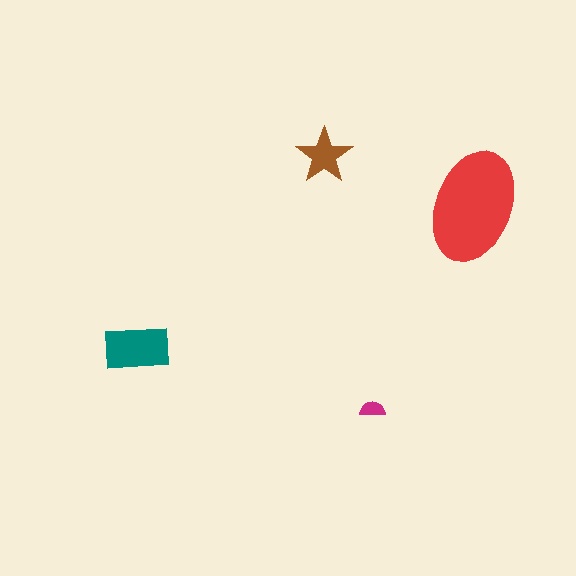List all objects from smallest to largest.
The magenta semicircle, the brown star, the teal rectangle, the red ellipse.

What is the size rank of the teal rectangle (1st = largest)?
2nd.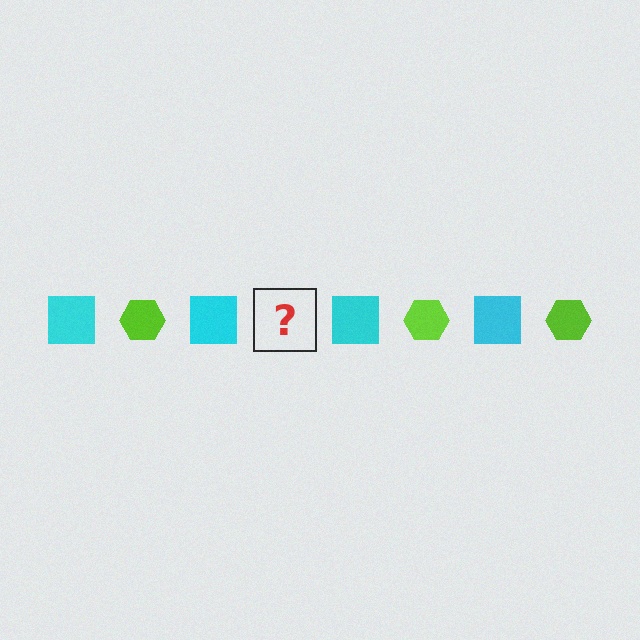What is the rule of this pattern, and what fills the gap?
The rule is that the pattern alternates between cyan square and lime hexagon. The gap should be filled with a lime hexagon.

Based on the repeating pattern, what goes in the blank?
The blank should be a lime hexagon.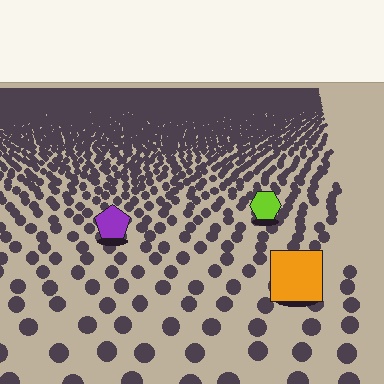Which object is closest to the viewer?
The orange square is closest. The texture marks near it are larger and more spread out.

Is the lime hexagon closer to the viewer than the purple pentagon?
No. The purple pentagon is closer — you can tell from the texture gradient: the ground texture is coarser near it.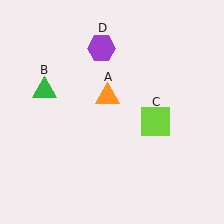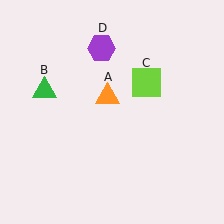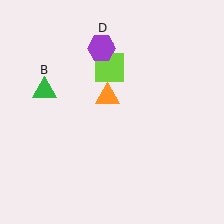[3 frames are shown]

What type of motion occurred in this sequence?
The lime square (object C) rotated counterclockwise around the center of the scene.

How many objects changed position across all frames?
1 object changed position: lime square (object C).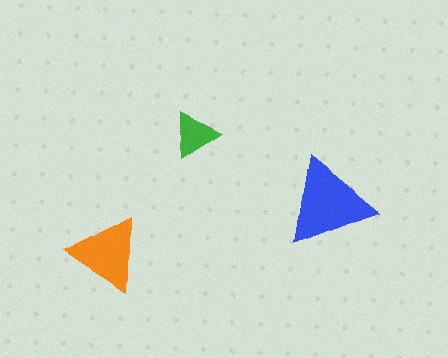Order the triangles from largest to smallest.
the blue one, the orange one, the green one.